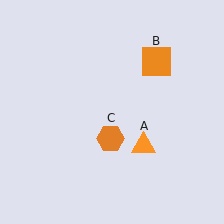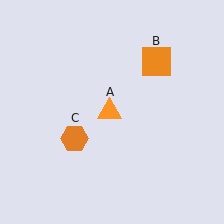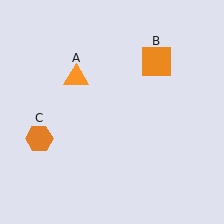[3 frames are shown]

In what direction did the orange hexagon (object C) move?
The orange hexagon (object C) moved left.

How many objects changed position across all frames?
2 objects changed position: orange triangle (object A), orange hexagon (object C).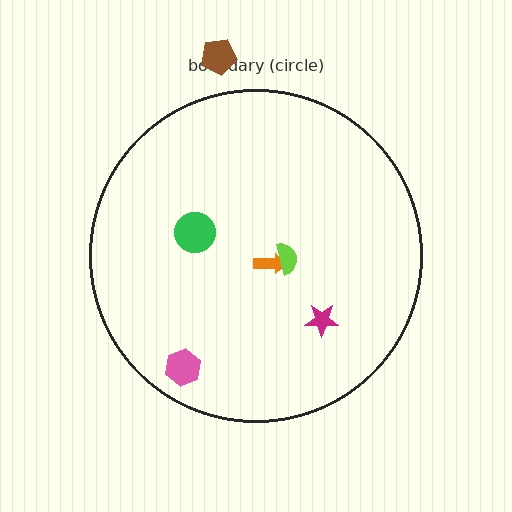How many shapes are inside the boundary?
5 inside, 1 outside.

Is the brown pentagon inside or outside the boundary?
Outside.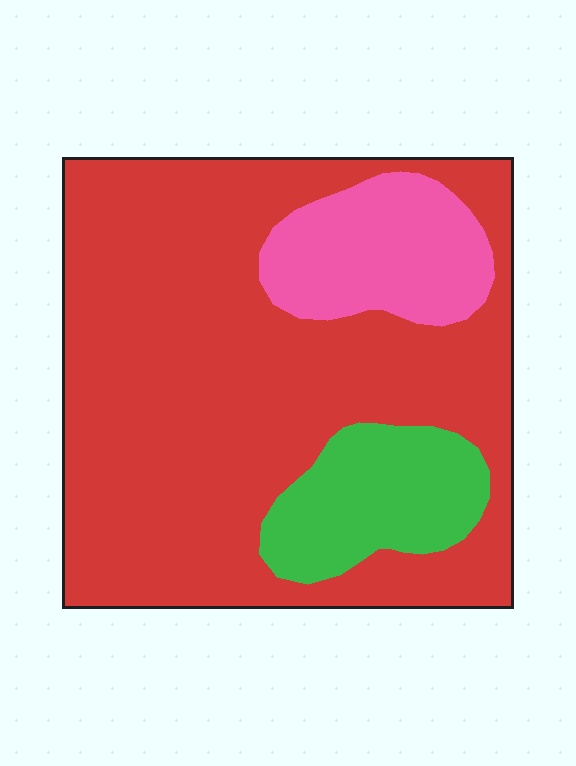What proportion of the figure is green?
Green takes up less than a quarter of the figure.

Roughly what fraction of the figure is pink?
Pink takes up about one eighth (1/8) of the figure.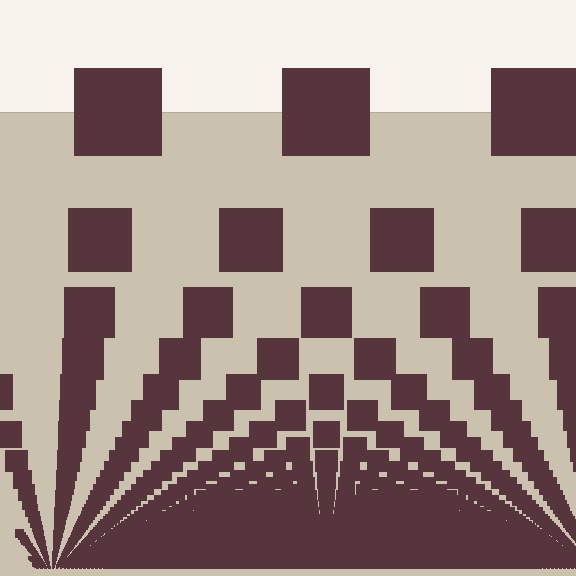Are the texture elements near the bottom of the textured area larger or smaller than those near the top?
Smaller. The gradient is inverted — elements near the bottom are smaller and denser.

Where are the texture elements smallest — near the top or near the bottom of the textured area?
Near the bottom.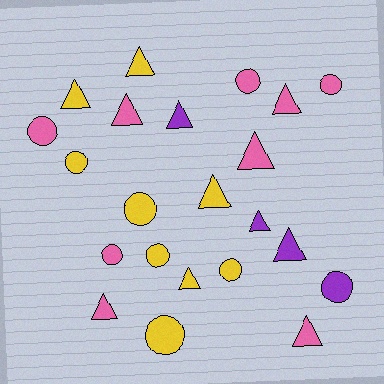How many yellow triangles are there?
There are 4 yellow triangles.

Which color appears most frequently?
Pink, with 9 objects.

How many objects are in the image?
There are 22 objects.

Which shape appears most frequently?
Triangle, with 12 objects.